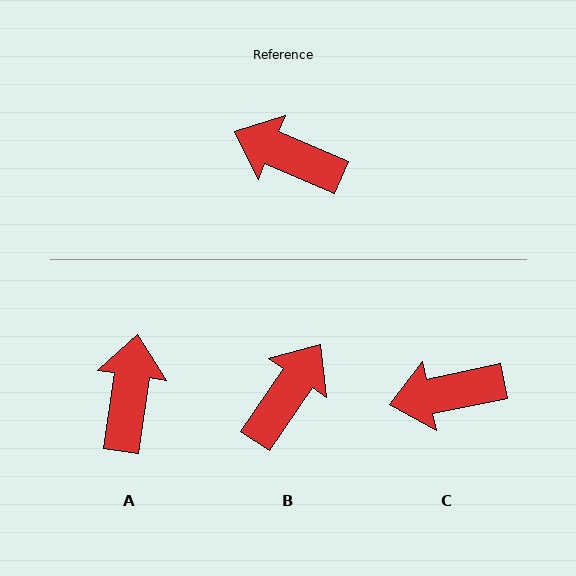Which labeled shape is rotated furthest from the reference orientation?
B, about 101 degrees away.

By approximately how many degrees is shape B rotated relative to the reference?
Approximately 101 degrees clockwise.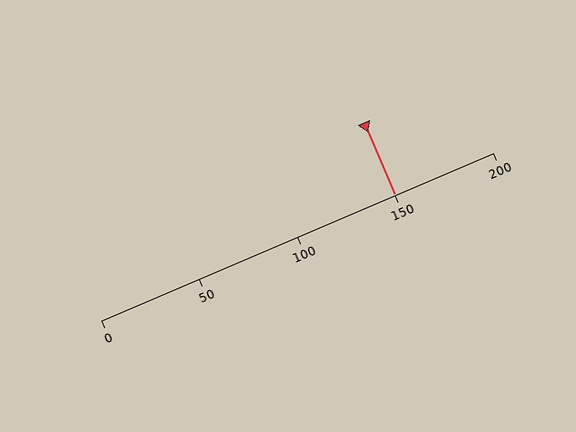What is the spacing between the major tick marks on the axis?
The major ticks are spaced 50 apart.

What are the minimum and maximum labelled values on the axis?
The axis runs from 0 to 200.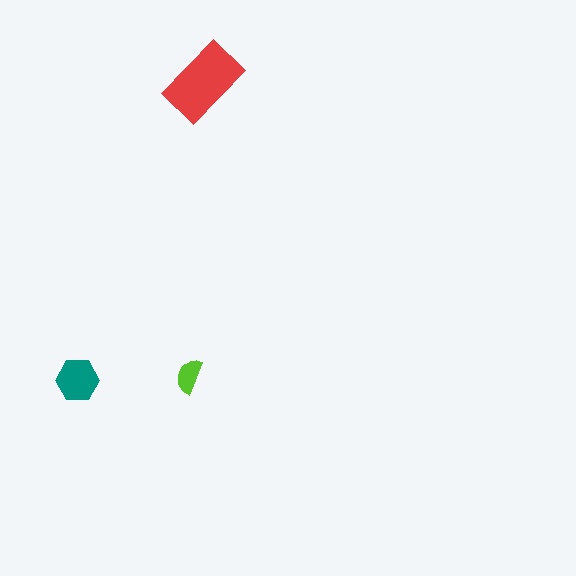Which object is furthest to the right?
The red rectangle is rightmost.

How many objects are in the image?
There are 3 objects in the image.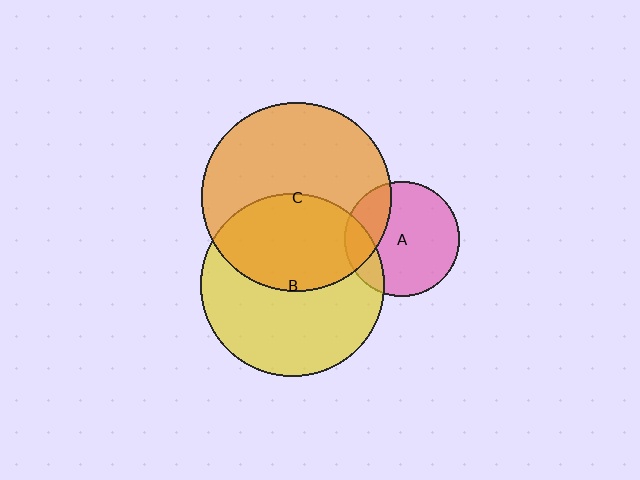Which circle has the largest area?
Circle C (orange).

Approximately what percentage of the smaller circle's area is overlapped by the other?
Approximately 45%.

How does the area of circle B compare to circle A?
Approximately 2.5 times.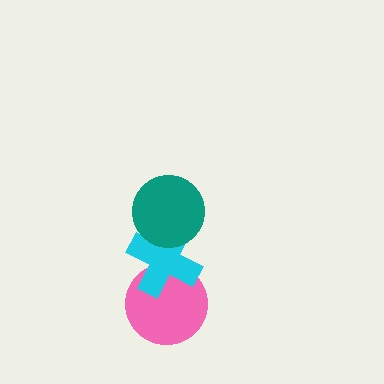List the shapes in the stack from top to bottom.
From top to bottom: the teal circle, the cyan cross, the pink circle.